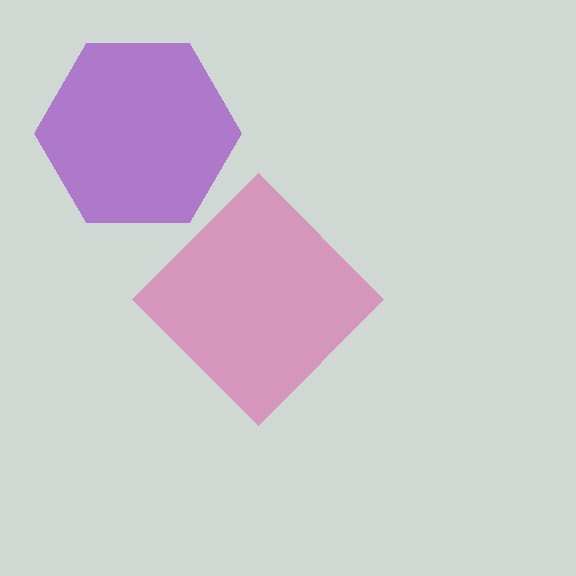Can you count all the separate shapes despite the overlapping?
Yes, there are 2 separate shapes.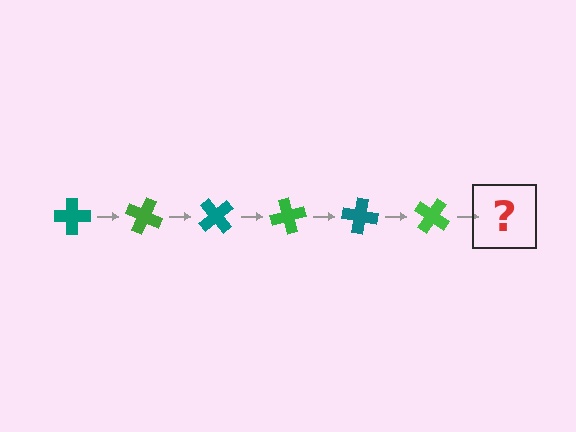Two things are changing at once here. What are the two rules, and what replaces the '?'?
The two rules are that it rotates 25 degrees each step and the color cycles through teal and green. The '?' should be a teal cross, rotated 150 degrees from the start.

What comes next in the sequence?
The next element should be a teal cross, rotated 150 degrees from the start.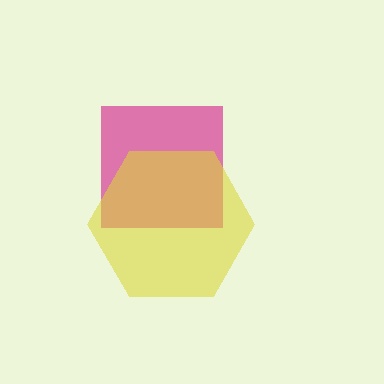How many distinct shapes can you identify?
There are 2 distinct shapes: a magenta square, a yellow hexagon.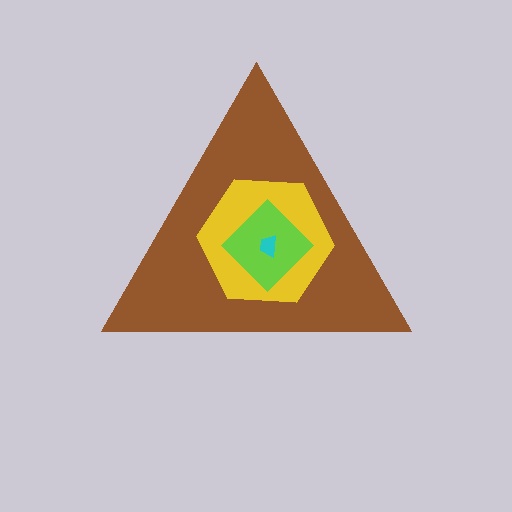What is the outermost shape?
The brown triangle.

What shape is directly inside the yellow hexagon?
The lime diamond.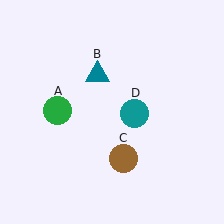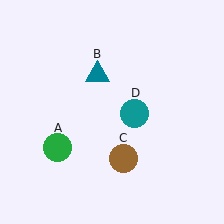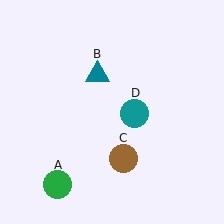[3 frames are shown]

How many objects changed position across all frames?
1 object changed position: green circle (object A).